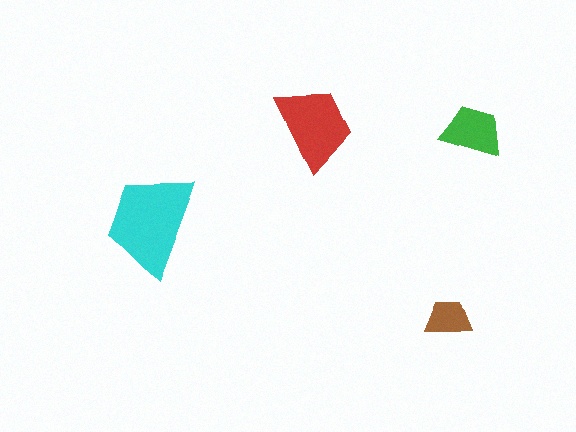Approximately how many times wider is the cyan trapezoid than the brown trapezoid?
About 2 times wider.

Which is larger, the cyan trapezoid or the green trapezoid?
The cyan one.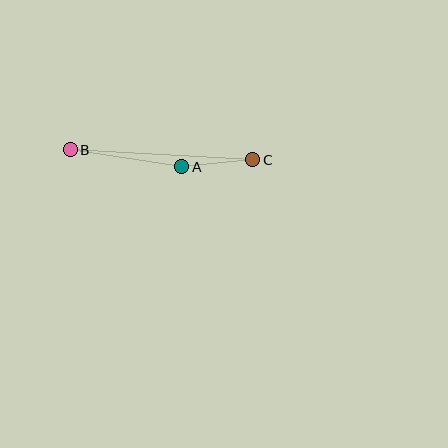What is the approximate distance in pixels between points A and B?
The distance between A and B is approximately 113 pixels.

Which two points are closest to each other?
Points A and C are closest to each other.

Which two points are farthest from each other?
Points B and C are farthest from each other.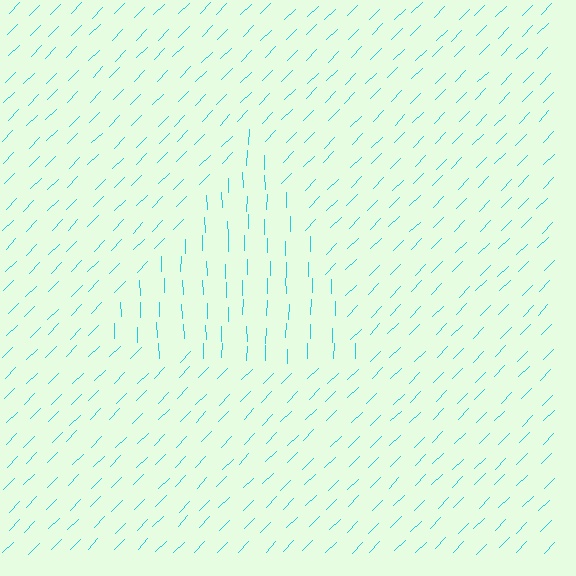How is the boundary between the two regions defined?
The boundary is defined purely by a change in line orientation (approximately 45 degrees difference). All lines are the same color and thickness.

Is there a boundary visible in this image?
Yes, there is a texture boundary formed by a change in line orientation.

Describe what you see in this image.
The image is filled with small cyan line segments. A triangle region in the image has lines oriented differently from the surrounding lines, creating a visible texture boundary.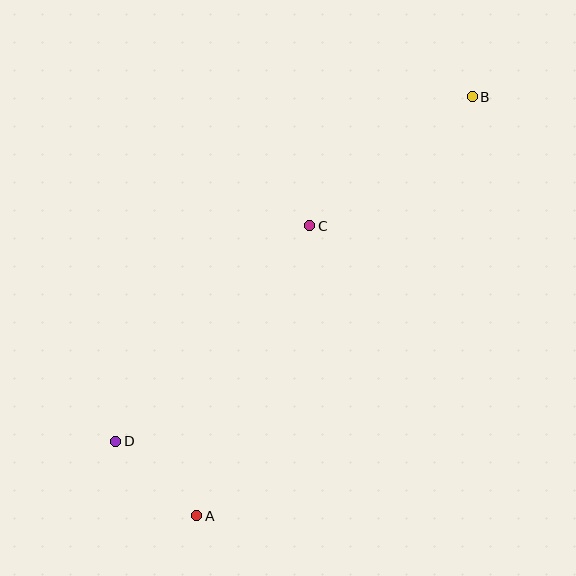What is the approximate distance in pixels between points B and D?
The distance between B and D is approximately 496 pixels.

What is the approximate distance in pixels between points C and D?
The distance between C and D is approximately 290 pixels.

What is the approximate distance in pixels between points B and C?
The distance between B and C is approximately 208 pixels.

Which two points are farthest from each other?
Points A and B are farthest from each other.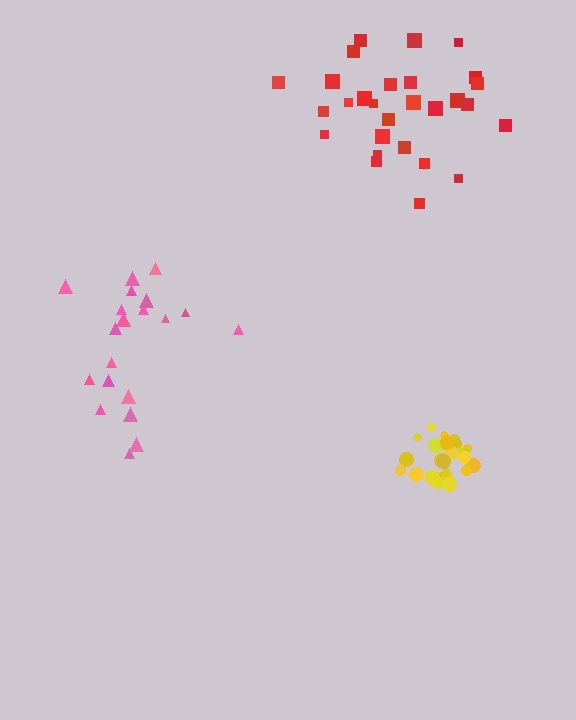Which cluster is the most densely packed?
Yellow.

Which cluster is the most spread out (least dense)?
Pink.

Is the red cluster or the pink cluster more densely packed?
Red.